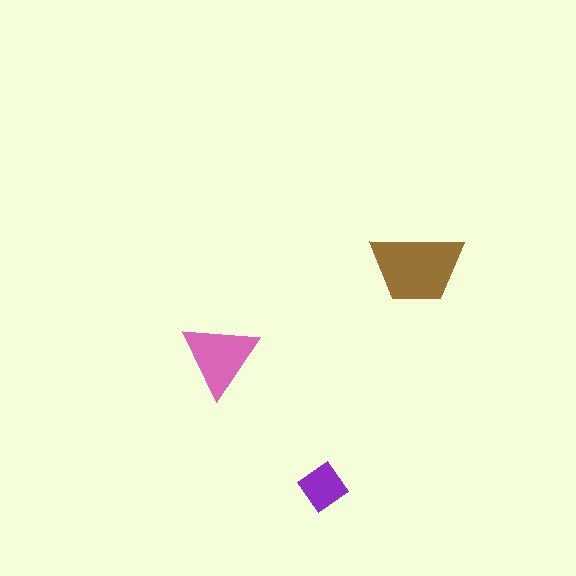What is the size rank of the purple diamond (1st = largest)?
3rd.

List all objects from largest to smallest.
The brown trapezoid, the pink triangle, the purple diamond.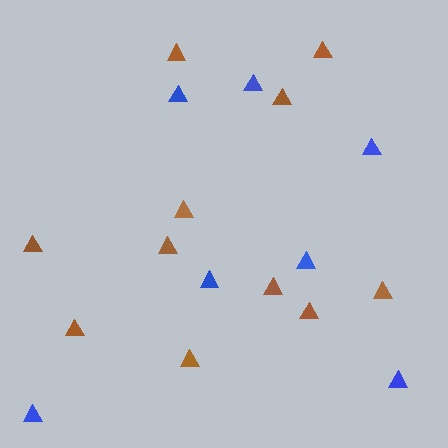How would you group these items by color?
There are 2 groups: one group of blue triangles (7) and one group of brown triangles (11).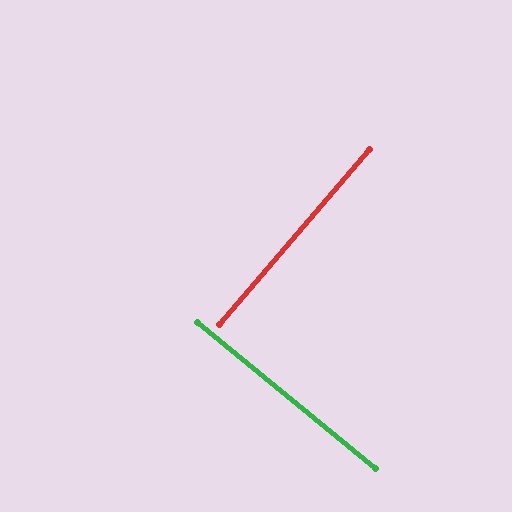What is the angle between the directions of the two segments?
Approximately 89 degrees.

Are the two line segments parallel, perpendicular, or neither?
Perpendicular — they meet at approximately 89°.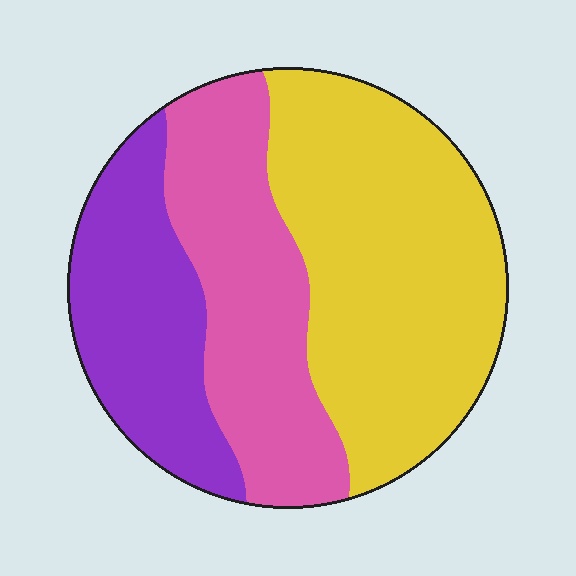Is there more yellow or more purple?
Yellow.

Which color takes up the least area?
Purple, at roughly 25%.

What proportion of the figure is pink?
Pink covers about 30% of the figure.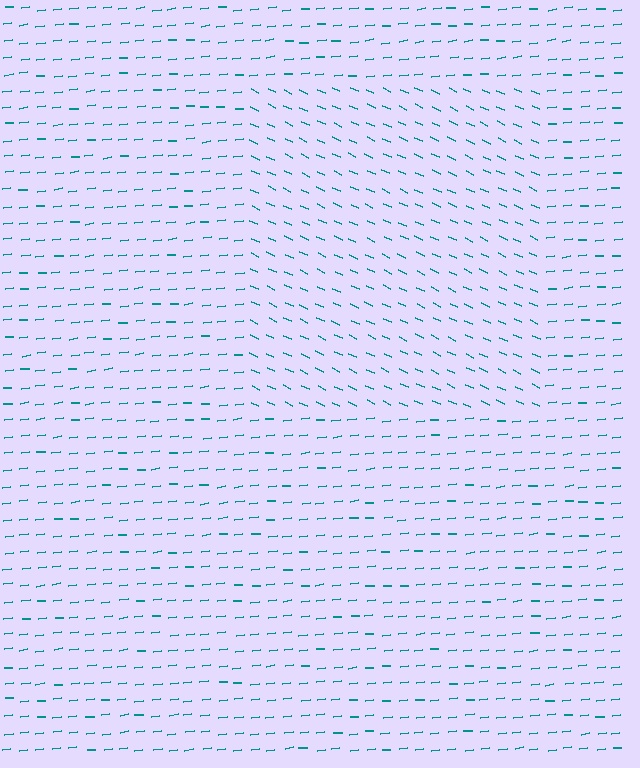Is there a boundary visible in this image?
Yes, there is a texture boundary formed by a change in line orientation.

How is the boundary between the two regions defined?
The boundary is defined purely by a change in line orientation (approximately 31 degrees difference). All lines are the same color and thickness.